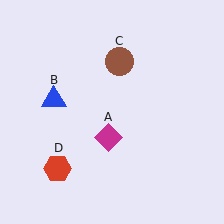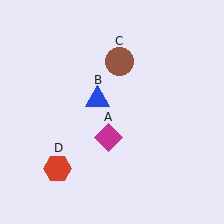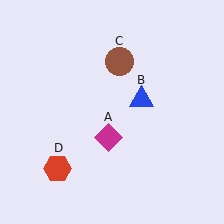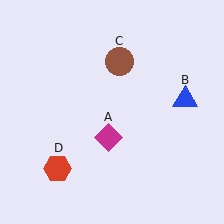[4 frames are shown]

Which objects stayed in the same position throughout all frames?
Magenta diamond (object A) and brown circle (object C) and red hexagon (object D) remained stationary.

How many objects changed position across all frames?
1 object changed position: blue triangle (object B).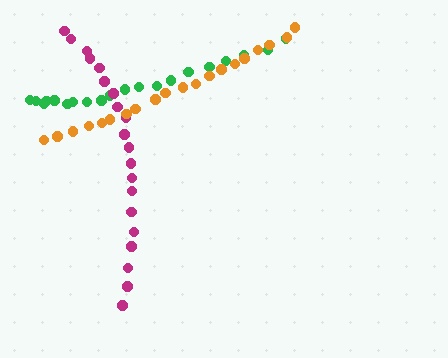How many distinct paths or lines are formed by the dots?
There are 3 distinct paths.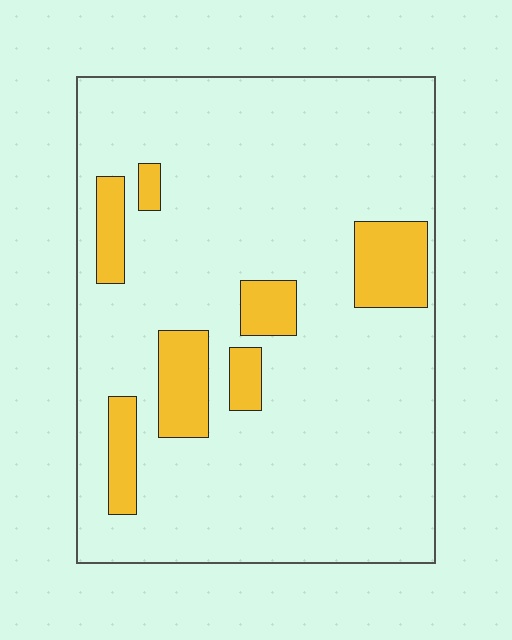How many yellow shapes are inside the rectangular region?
7.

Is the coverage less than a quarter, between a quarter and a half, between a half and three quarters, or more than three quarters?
Less than a quarter.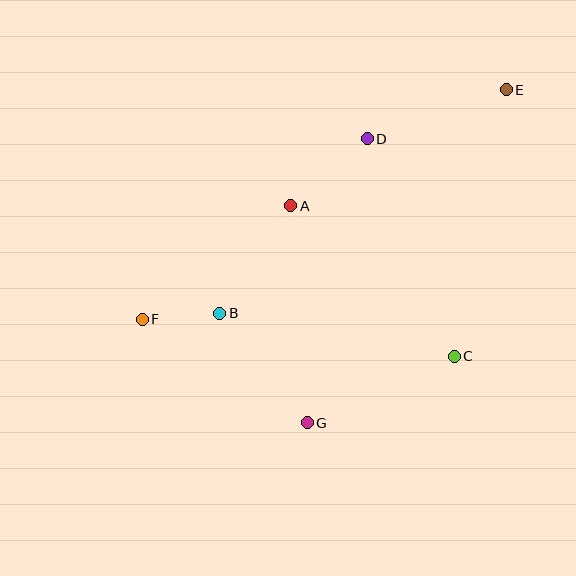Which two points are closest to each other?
Points B and F are closest to each other.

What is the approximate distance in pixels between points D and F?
The distance between D and F is approximately 289 pixels.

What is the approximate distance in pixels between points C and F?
The distance between C and F is approximately 314 pixels.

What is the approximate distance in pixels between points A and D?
The distance between A and D is approximately 102 pixels.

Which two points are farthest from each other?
Points E and F are farthest from each other.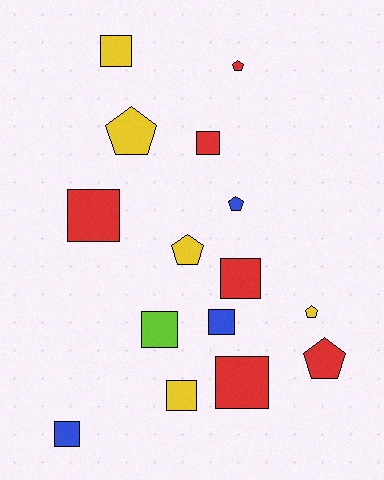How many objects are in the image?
There are 15 objects.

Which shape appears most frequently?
Square, with 9 objects.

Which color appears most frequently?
Red, with 6 objects.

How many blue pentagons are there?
There is 1 blue pentagon.